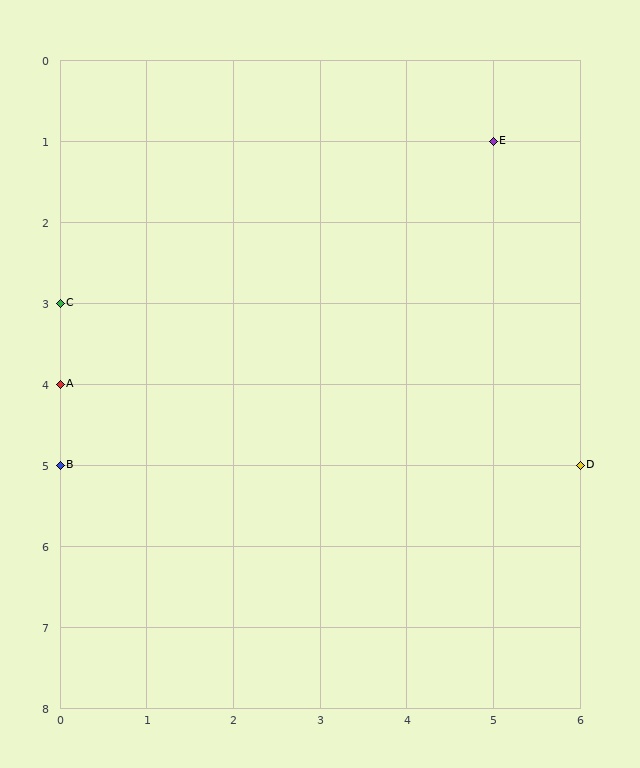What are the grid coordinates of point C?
Point C is at grid coordinates (0, 3).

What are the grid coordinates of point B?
Point B is at grid coordinates (0, 5).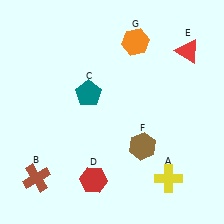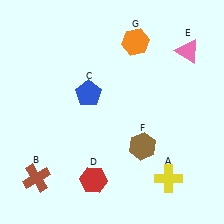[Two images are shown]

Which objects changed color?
C changed from teal to blue. E changed from red to pink.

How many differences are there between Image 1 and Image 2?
There are 2 differences between the two images.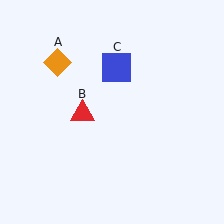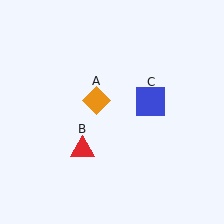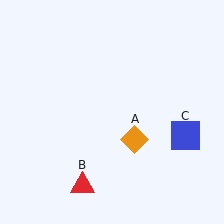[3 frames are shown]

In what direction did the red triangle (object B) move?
The red triangle (object B) moved down.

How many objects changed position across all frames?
3 objects changed position: orange diamond (object A), red triangle (object B), blue square (object C).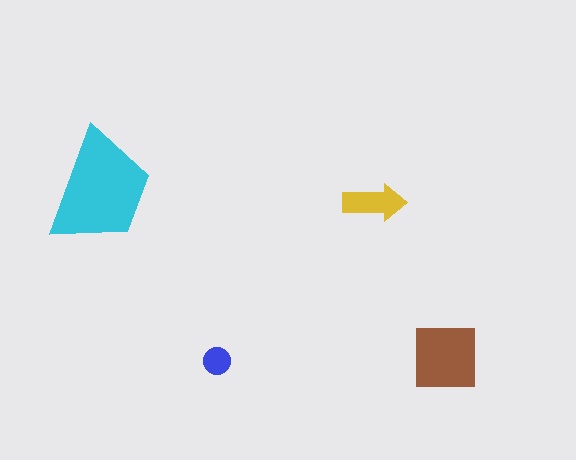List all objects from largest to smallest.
The cyan trapezoid, the brown square, the yellow arrow, the blue circle.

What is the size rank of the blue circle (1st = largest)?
4th.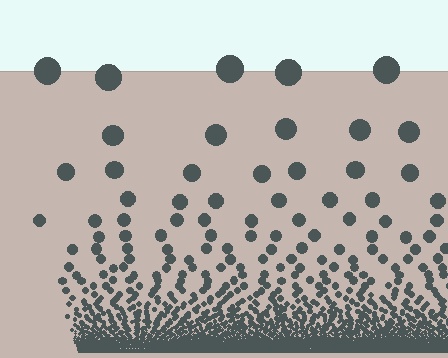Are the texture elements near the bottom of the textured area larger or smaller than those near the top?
Smaller. The gradient is inverted — elements near the bottom are smaller and denser.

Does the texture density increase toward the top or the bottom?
Density increases toward the bottom.